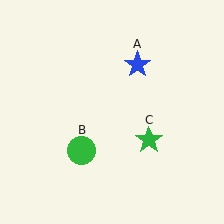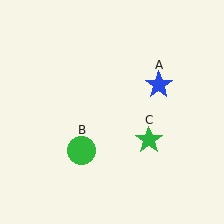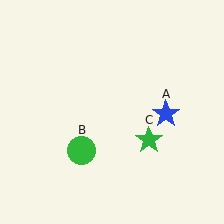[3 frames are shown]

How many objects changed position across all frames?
1 object changed position: blue star (object A).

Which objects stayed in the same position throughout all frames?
Green circle (object B) and green star (object C) remained stationary.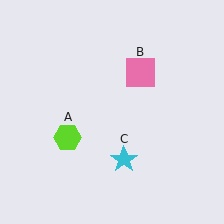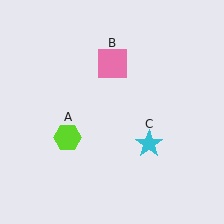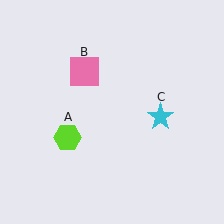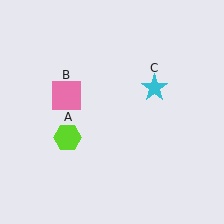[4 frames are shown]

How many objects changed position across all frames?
2 objects changed position: pink square (object B), cyan star (object C).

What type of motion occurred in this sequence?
The pink square (object B), cyan star (object C) rotated counterclockwise around the center of the scene.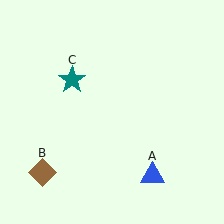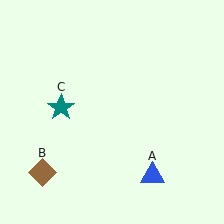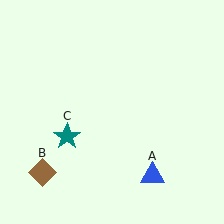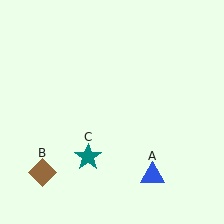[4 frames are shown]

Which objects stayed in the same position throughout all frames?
Blue triangle (object A) and brown diamond (object B) remained stationary.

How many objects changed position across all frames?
1 object changed position: teal star (object C).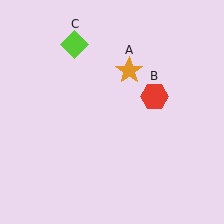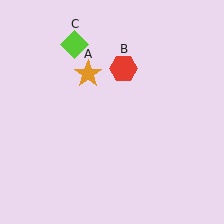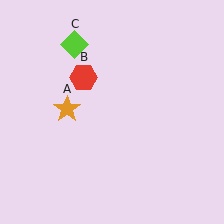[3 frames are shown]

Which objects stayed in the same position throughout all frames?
Lime diamond (object C) remained stationary.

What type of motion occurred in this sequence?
The orange star (object A), red hexagon (object B) rotated counterclockwise around the center of the scene.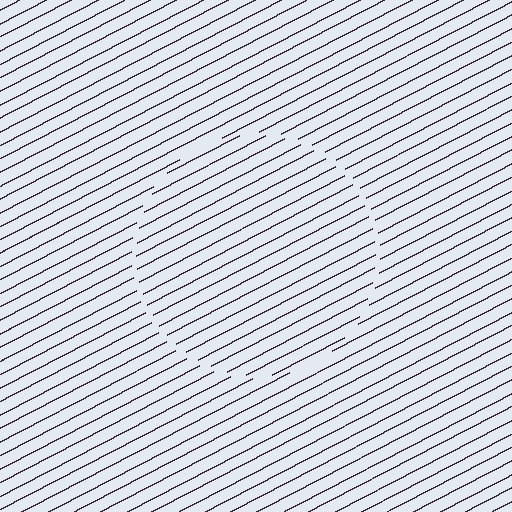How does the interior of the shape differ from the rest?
The interior of the shape contains the same grating, shifted by half a period — the contour is defined by the phase discontinuity where line-ends from the inner and outer gratings abut.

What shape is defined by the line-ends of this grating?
An illusory circle. The interior of the shape contains the same grating, shifted by half a period — the contour is defined by the phase discontinuity where line-ends from the inner and outer gratings abut.